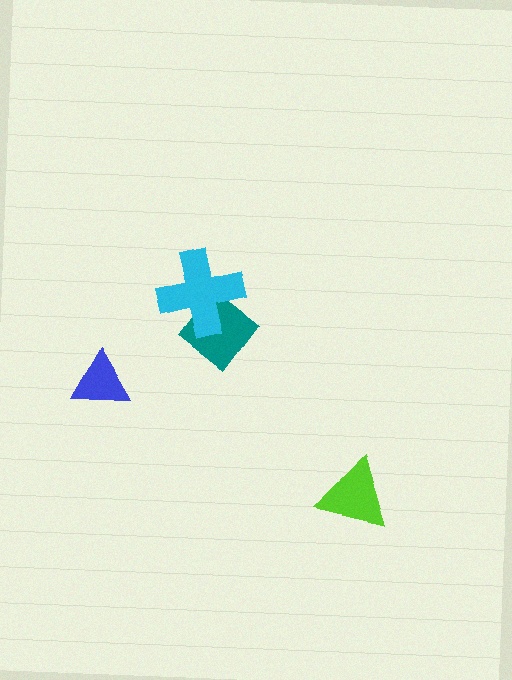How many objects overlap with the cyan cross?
1 object overlaps with the cyan cross.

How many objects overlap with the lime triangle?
0 objects overlap with the lime triangle.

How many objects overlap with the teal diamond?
1 object overlaps with the teal diamond.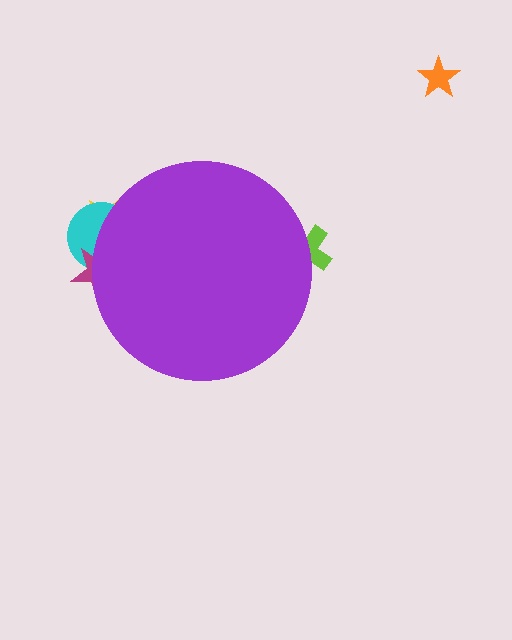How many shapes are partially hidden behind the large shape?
4 shapes are partially hidden.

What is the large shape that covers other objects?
A purple circle.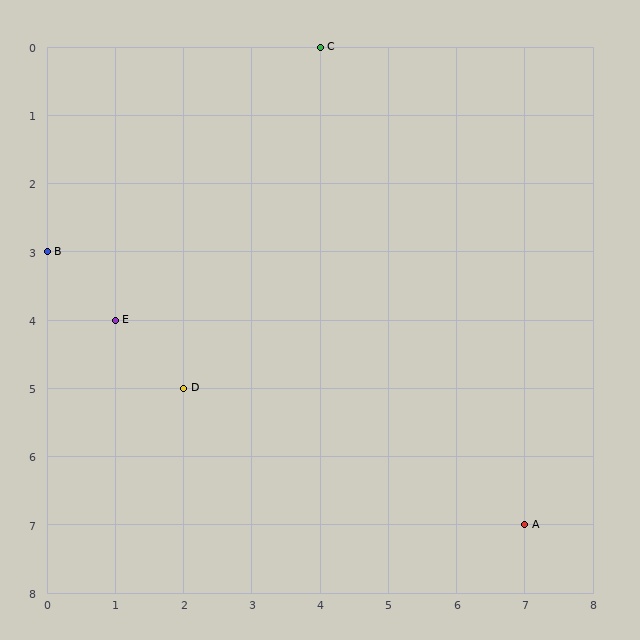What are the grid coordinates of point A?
Point A is at grid coordinates (7, 7).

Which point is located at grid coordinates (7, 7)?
Point A is at (7, 7).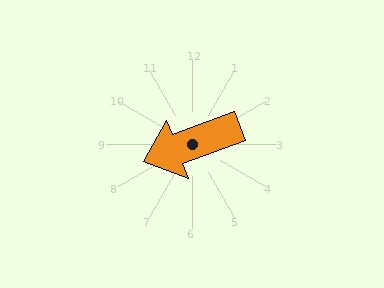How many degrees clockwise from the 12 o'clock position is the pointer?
Approximately 250 degrees.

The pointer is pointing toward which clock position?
Roughly 8 o'clock.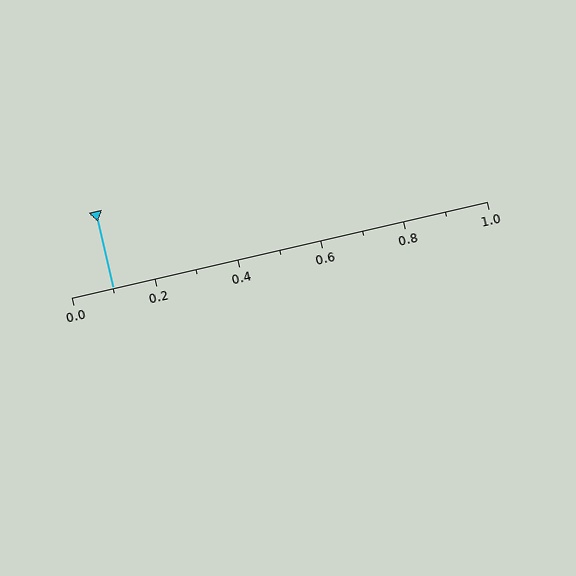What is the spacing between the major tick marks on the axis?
The major ticks are spaced 0.2 apart.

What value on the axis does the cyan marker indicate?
The marker indicates approximately 0.1.